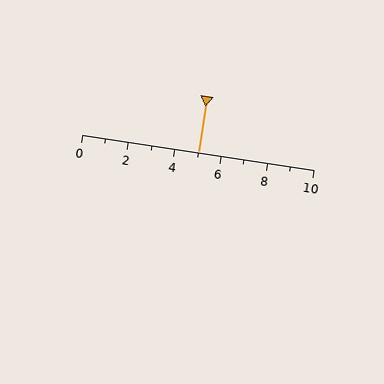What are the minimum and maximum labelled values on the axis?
The axis runs from 0 to 10.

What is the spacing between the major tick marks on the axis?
The major ticks are spaced 2 apart.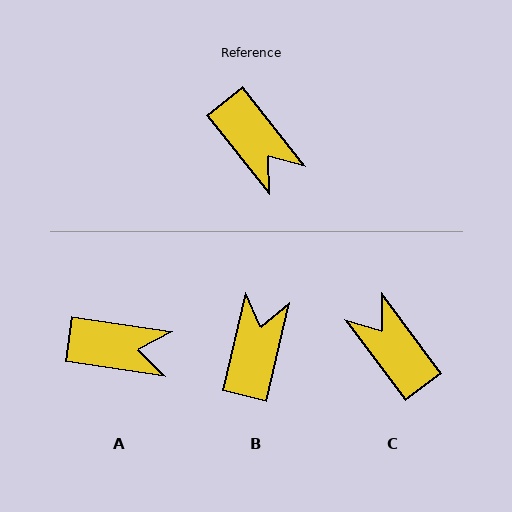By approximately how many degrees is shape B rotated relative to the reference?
Approximately 129 degrees counter-clockwise.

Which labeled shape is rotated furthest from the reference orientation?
C, about 178 degrees away.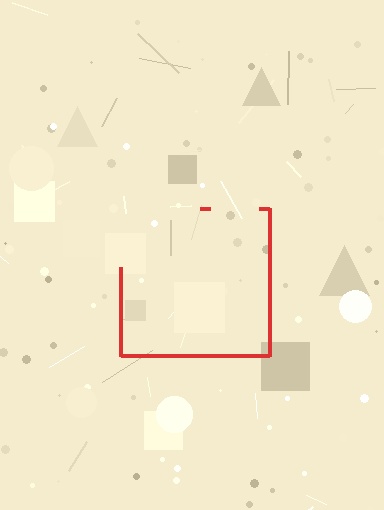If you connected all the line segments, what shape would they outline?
They would outline a square.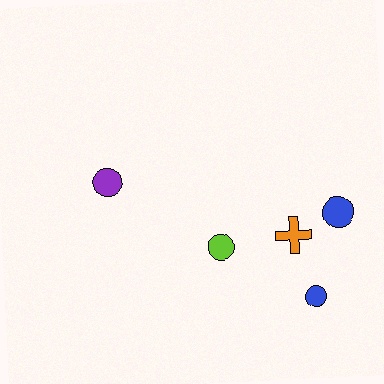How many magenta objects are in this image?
There are no magenta objects.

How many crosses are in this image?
There is 1 cross.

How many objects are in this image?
There are 5 objects.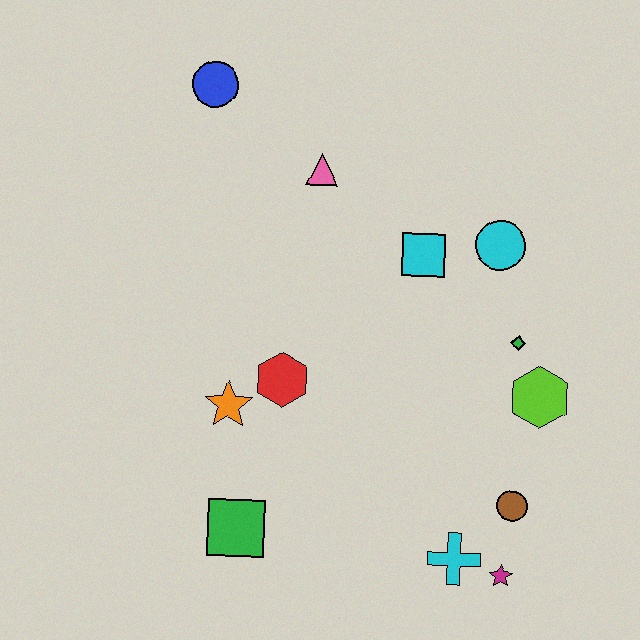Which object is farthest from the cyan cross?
The blue circle is farthest from the cyan cross.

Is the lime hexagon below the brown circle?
No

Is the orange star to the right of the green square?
No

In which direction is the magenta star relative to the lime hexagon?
The magenta star is below the lime hexagon.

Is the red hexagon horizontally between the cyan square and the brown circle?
No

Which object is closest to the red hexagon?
The orange star is closest to the red hexagon.